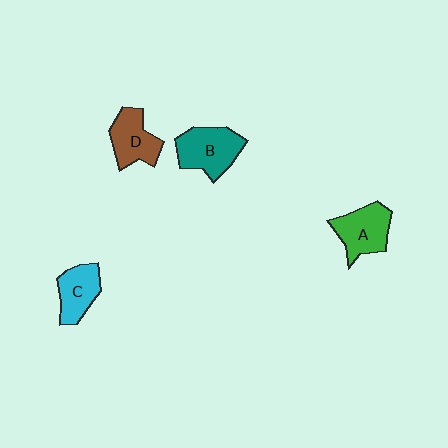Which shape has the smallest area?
Shape C (cyan).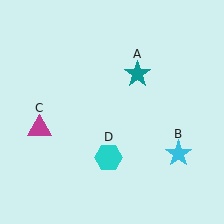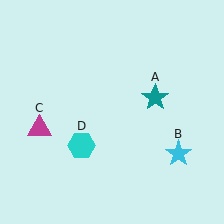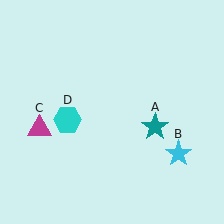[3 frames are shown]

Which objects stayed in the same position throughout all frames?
Cyan star (object B) and magenta triangle (object C) remained stationary.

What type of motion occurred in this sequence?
The teal star (object A), cyan hexagon (object D) rotated clockwise around the center of the scene.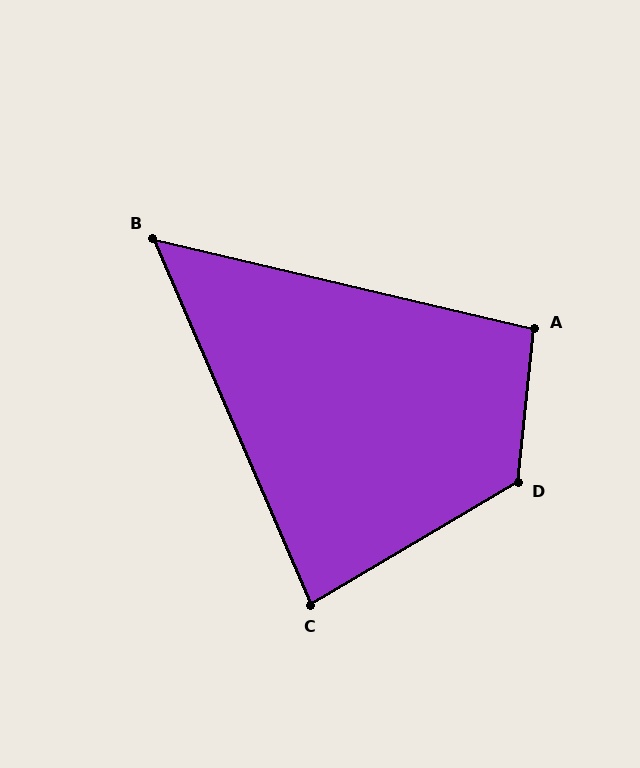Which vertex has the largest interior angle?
D, at approximately 127 degrees.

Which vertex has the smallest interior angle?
B, at approximately 53 degrees.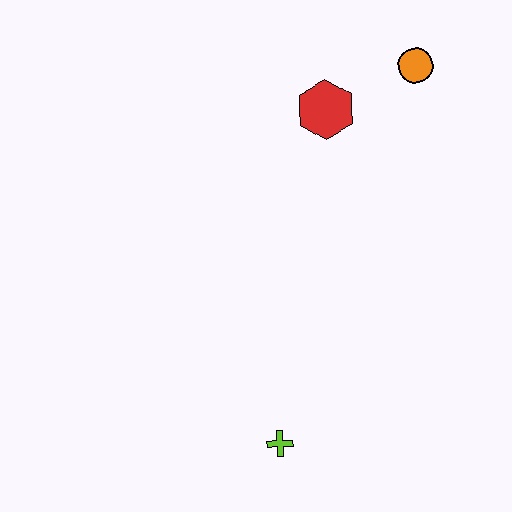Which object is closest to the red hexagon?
The orange circle is closest to the red hexagon.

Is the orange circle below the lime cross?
No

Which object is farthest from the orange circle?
The lime cross is farthest from the orange circle.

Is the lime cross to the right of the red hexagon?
No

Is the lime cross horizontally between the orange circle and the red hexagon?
No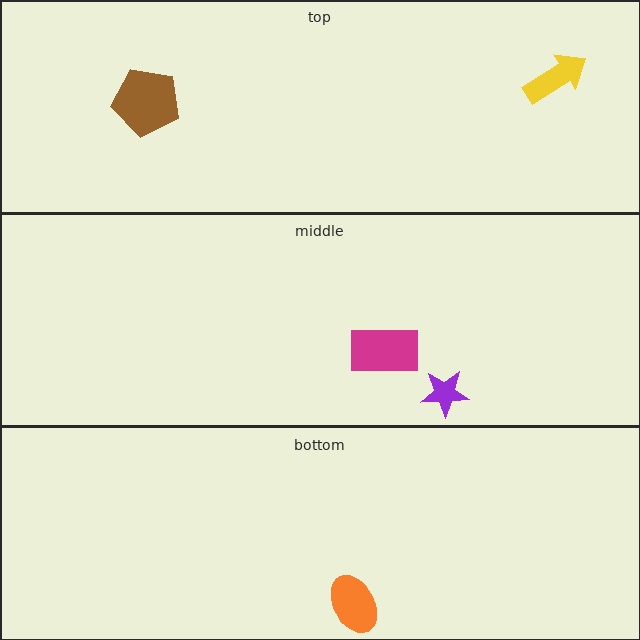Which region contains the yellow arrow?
The top region.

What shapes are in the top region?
The brown pentagon, the yellow arrow.